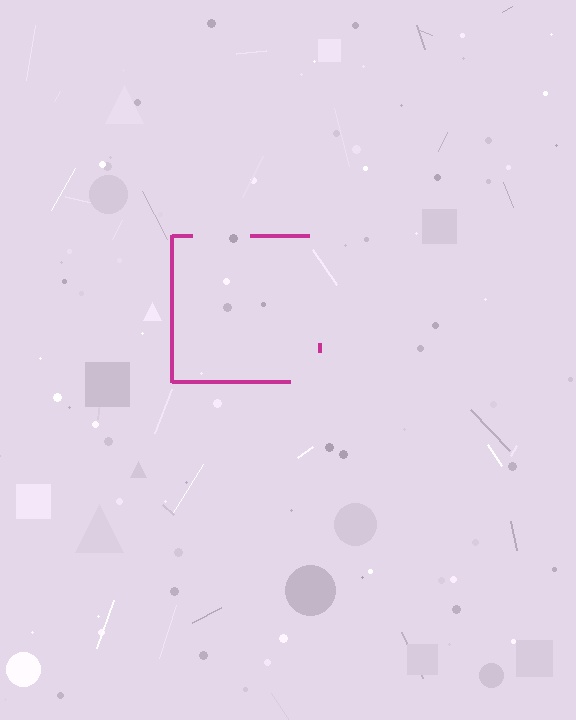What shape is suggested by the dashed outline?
The dashed outline suggests a square.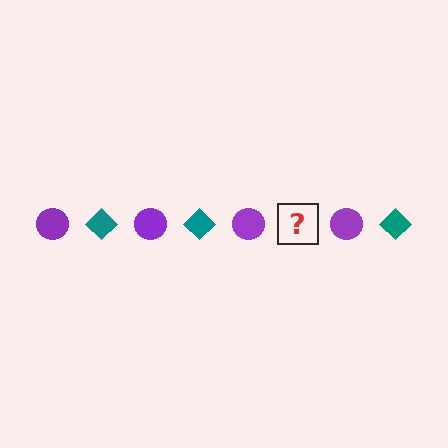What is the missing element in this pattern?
The missing element is a teal diamond.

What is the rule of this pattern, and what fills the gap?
The rule is that the pattern alternates between purple circle and teal diamond. The gap should be filled with a teal diamond.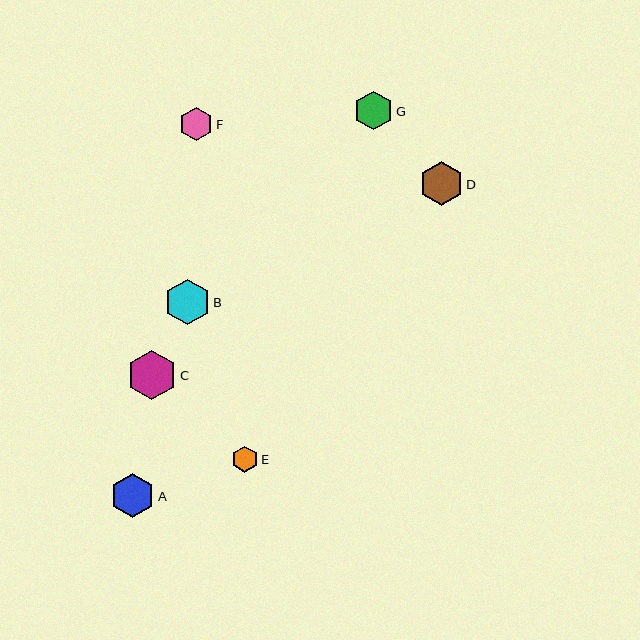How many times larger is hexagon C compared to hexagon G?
Hexagon C is approximately 1.3 times the size of hexagon G.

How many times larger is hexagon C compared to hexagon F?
Hexagon C is approximately 1.5 times the size of hexagon F.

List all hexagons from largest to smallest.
From largest to smallest: C, B, A, D, G, F, E.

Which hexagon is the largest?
Hexagon C is the largest with a size of approximately 49 pixels.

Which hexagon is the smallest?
Hexagon E is the smallest with a size of approximately 26 pixels.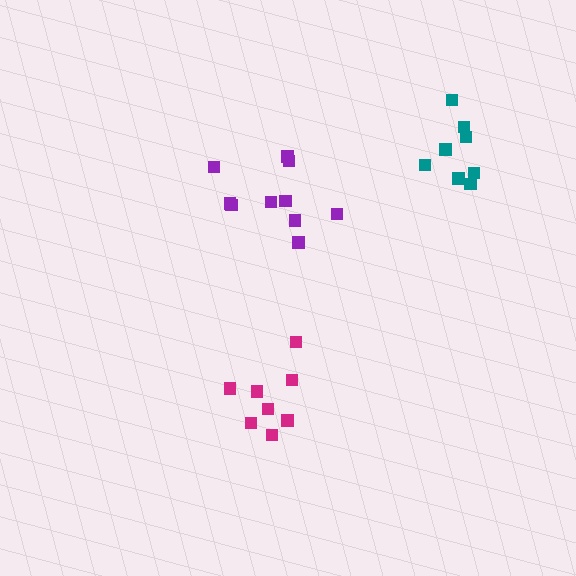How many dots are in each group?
Group 1: 10 dots, Group 2: 8 dots, Group 3: 8 dots (26 total).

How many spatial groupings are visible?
There are 3 spatial groupings.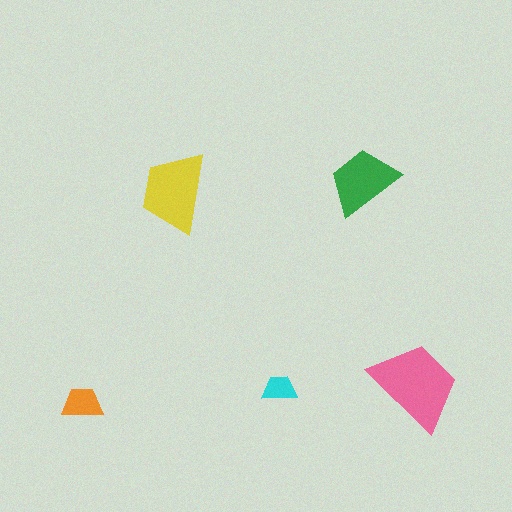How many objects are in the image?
There are 5 objects in the image.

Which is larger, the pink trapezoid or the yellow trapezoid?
The pink one.